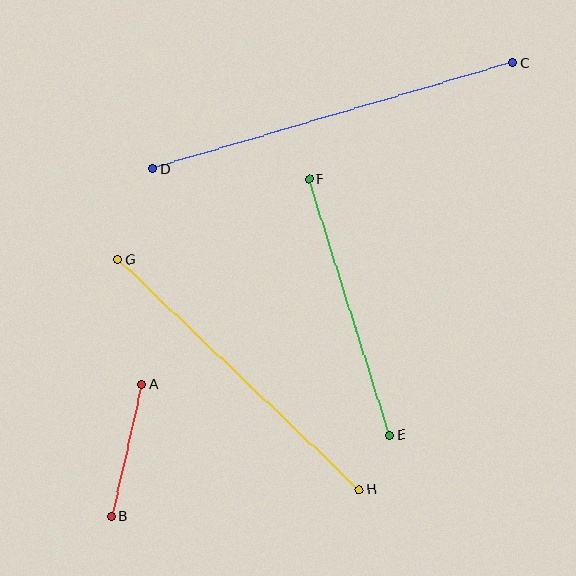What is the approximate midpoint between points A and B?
The midpoint is at approximately (126, 450) pixels.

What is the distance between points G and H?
The distance is approximately 333 pixels.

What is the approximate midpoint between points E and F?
The midpoint is at approximately (349, 307) pixels.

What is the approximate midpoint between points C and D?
The midpoint is at approximately (333, 116) pixels.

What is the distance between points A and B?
The distance is approximately 135 pixels.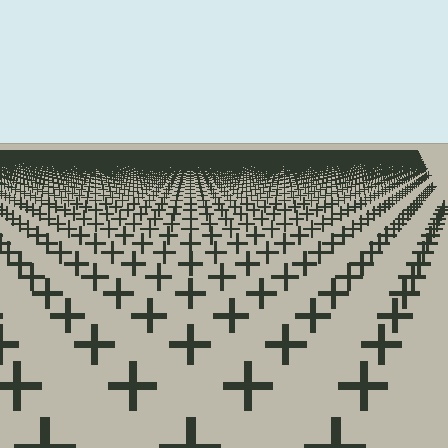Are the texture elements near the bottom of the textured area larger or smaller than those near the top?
Larger. Near the bottom, elements are closer to the viewer and appear at a bigger on-screen size.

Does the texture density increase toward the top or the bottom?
Density increases toward the top.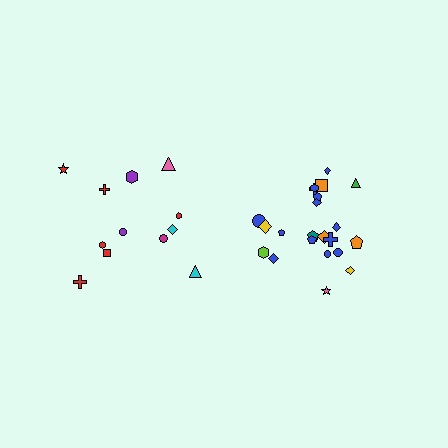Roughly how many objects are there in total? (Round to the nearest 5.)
Roughly 35 objects in total.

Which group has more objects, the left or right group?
The right group.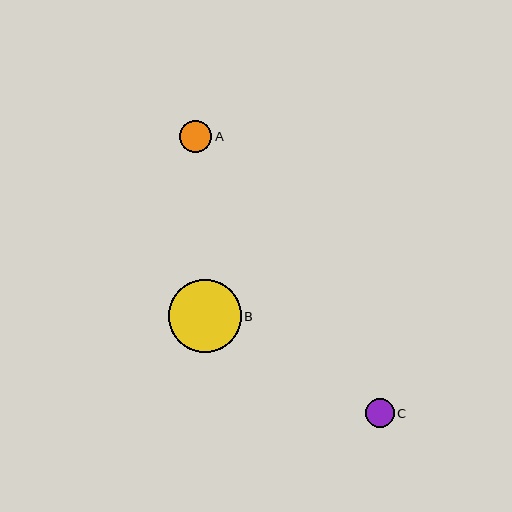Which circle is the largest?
Circle B is the largest with a size of approximately 73 pixels.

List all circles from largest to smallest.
From largest to smallest: B, A, C.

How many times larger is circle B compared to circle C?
Circle B is approximately 2.6 times the size of circle C.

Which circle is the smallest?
Circle C is the smallest with a size of approximately 28 pixels.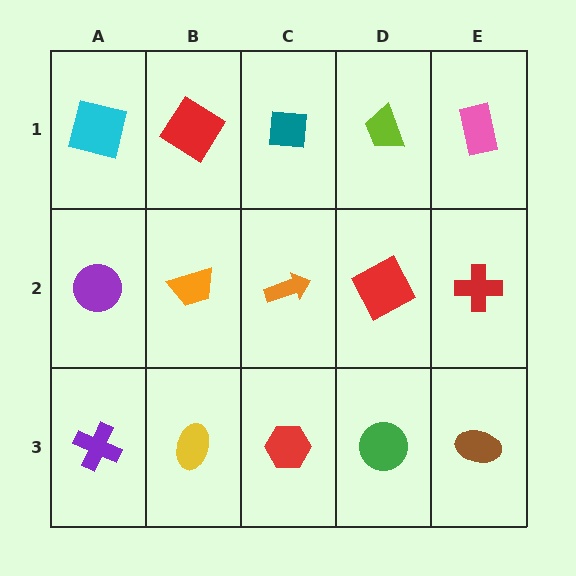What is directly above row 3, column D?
A red square.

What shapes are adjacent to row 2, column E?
A pink rectangle (row 1, column E), a brown ellipse (row 3, column E), a red square (row 2, column D).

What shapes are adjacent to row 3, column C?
An orange arrow (row 2, column C), a yellow ellipse (row 3, column B), a green circle (row 3, column D).